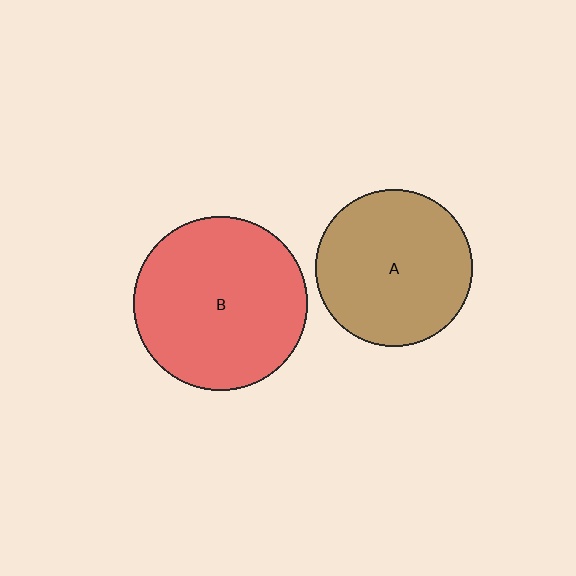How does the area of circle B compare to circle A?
Approximately 1.2 times.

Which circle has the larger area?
Circle B (red).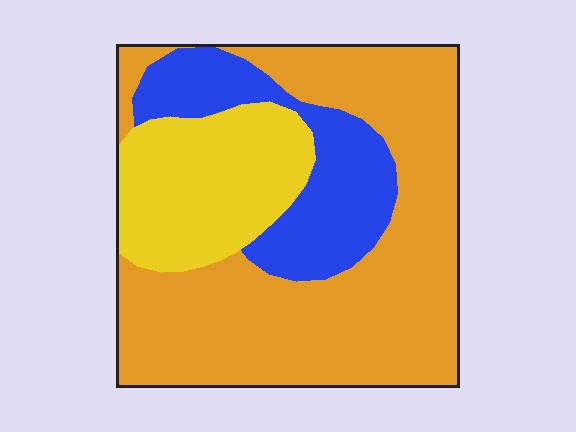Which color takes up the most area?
Orange, at roughly 60%.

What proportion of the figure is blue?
Blue covers around 20% of the figure.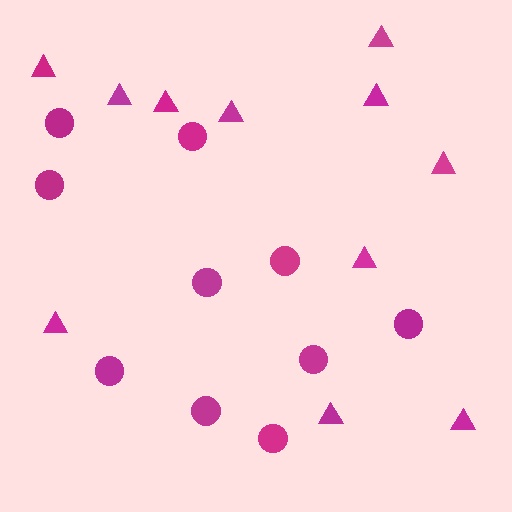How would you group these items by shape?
There are 2 groups: one group of triangles (11) and one group of circles (10).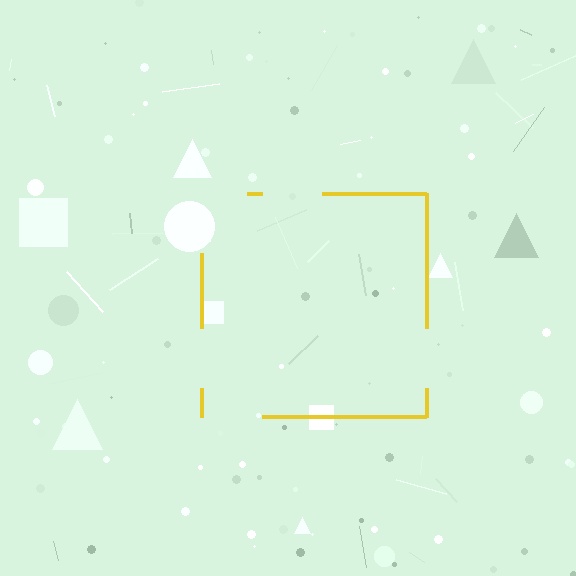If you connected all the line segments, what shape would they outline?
They would outline a square.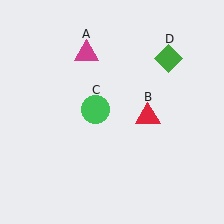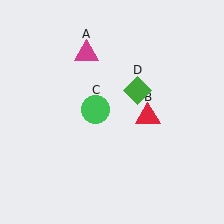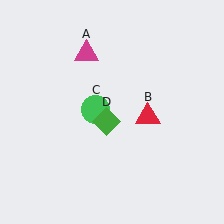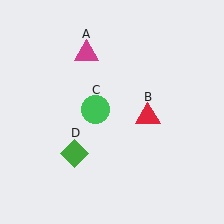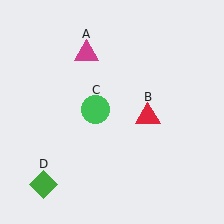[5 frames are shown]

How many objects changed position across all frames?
1 object changed position: green diamond (object D).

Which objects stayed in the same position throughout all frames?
Magenta triangle (object A) and red triangle (object B) and green circle (object C) remained stationary.